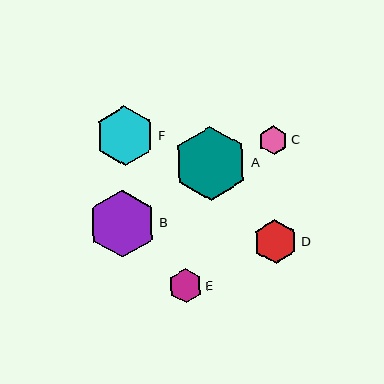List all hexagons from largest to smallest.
From largest to smallest: A, B, F, D, E, C.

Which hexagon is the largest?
Hexagon A is the largest with a size of approximately 74 pixels.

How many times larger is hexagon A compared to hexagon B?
Hexagon A is approximately 1.1 times the size of hexagon B.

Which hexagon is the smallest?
Hexagon C is the smallest with a size of approximately 29 pixels.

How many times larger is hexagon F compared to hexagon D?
Hexagon F is approximately 1.4 times the size of hexagon D.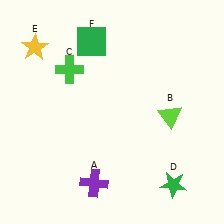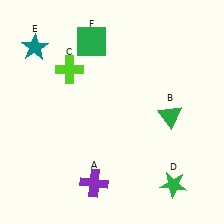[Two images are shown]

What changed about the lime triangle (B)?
In Image 1, B is lime. In Image 2, it changed to green.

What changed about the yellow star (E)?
In Image 1, E is yellow. In Image 2, it changed to teal.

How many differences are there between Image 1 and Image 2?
There are 3 differences between the two images.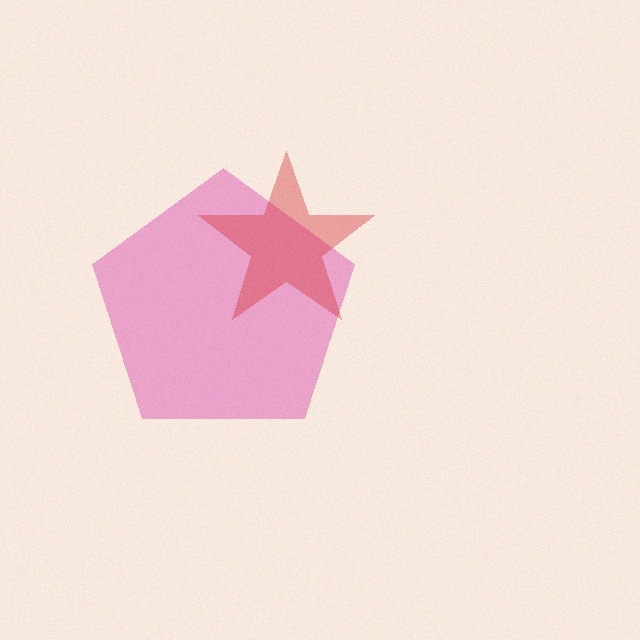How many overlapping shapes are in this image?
There are 2 overlapping shapes in the image.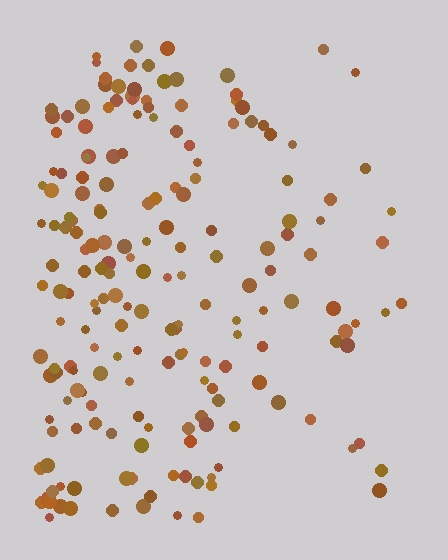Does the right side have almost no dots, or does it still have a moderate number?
Still a moderate number, just noticeably fewer than the left.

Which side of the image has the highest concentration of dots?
The left.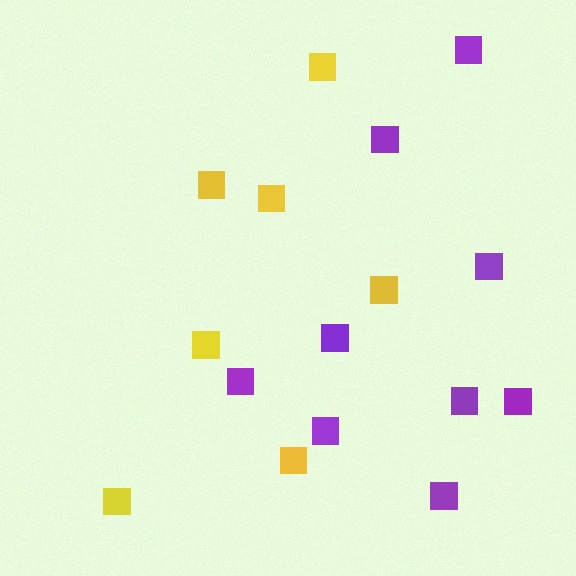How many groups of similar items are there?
There are 2 groups: one group of purple squares (9) and one group of yellow squares (7).